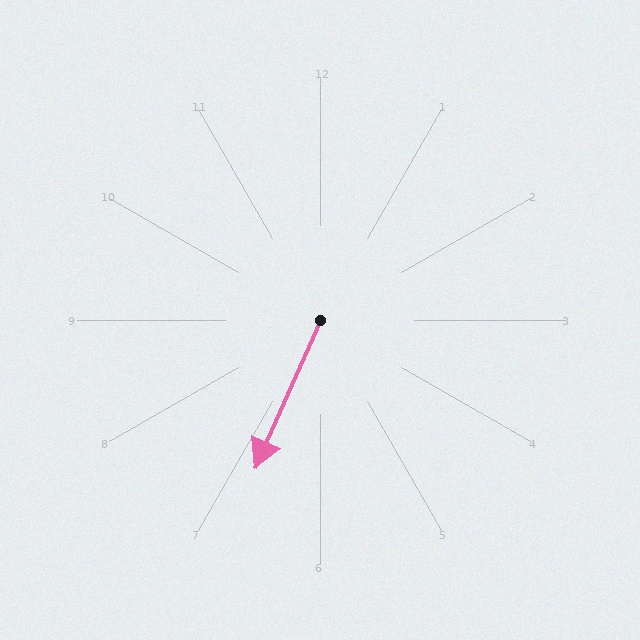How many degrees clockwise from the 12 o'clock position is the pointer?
Approximately 204 degrees.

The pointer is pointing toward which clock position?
Roughly 7 o'clock.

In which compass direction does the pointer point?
Southwest.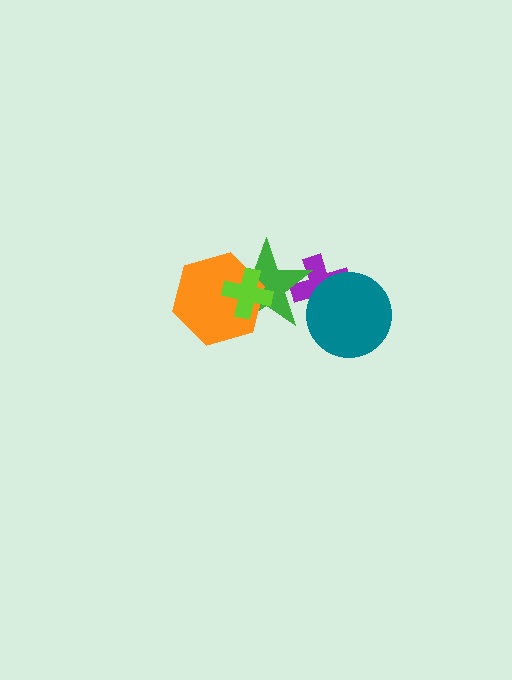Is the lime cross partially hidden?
No, no other shape covers it.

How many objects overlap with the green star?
3 objects overlap with the green star.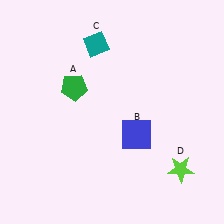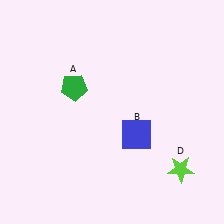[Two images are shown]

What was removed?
The teal diamond (C) was removed in Image 2.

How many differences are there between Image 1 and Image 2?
There is 1 difference between the two images.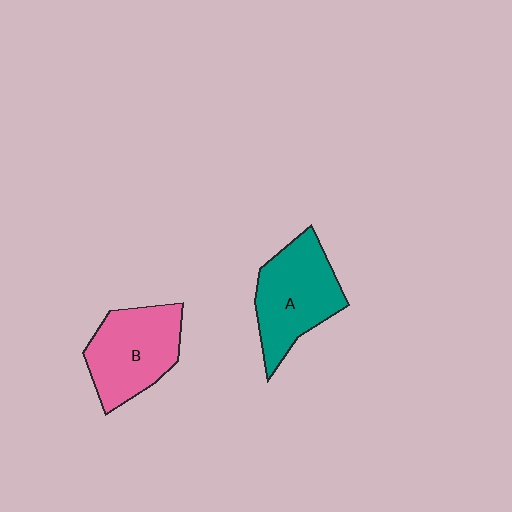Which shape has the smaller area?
Shape B (pink).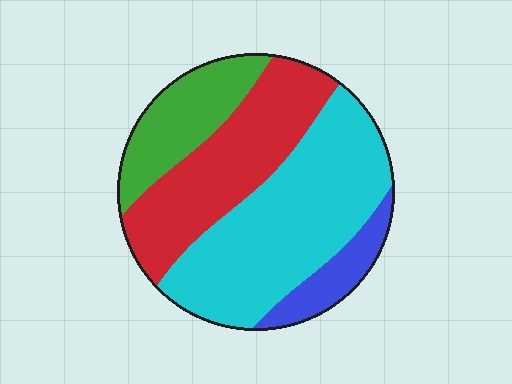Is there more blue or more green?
Green.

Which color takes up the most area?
Cyan, at roughly 45%.